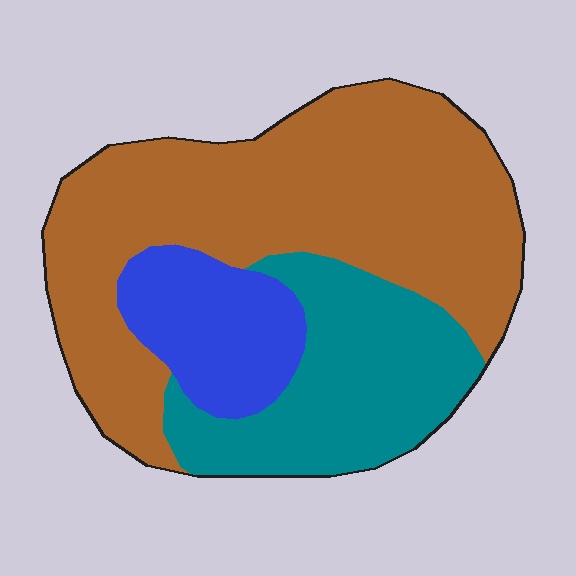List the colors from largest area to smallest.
From largest to smallest: brown, teal, blue.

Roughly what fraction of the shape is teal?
Teal takes up between a sixth and a third of the shape.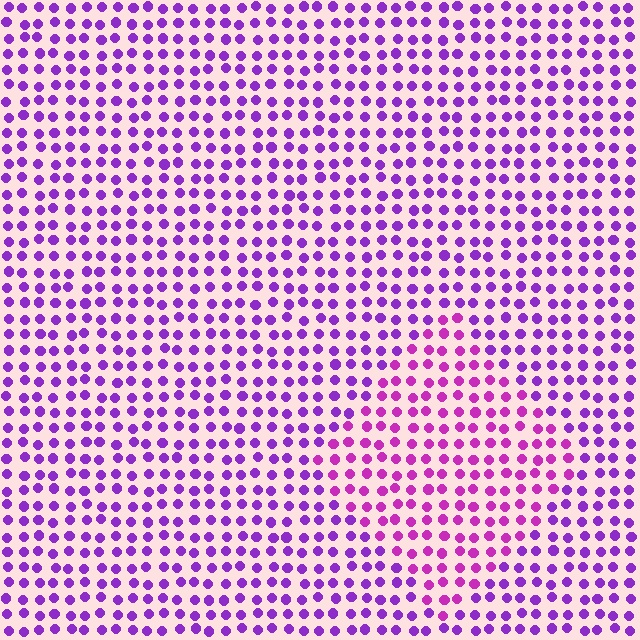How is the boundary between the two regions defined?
The boundary is defined purely by a slight shift in hue (about 28 degrees). Spacing, size, and orientation are identical on both sides.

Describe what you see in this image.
The image is filled with small purple elements in a uniform arrangement. A diamond-shaped region is visible where the elements are tinted to a slightly different hue, forming a subtle color boundary.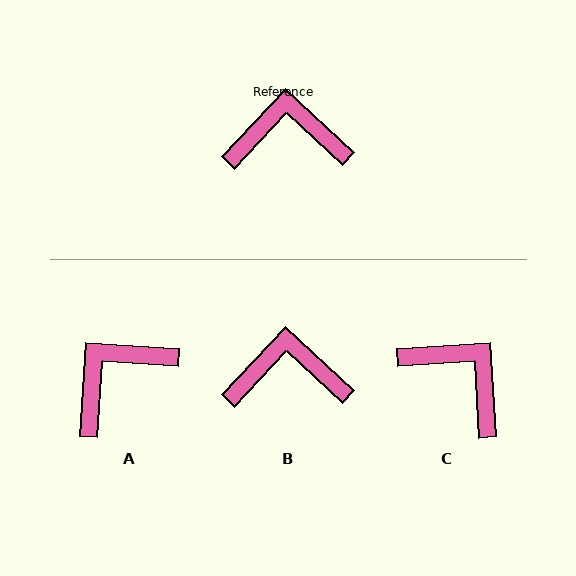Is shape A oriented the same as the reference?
No, it is off by about 40 degrees.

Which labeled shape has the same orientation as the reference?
B.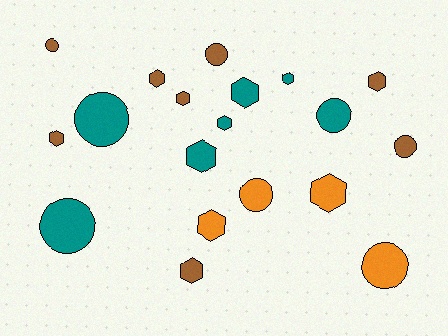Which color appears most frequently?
Brown, with 8 objects.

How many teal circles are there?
There are 3 teal circles.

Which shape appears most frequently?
Hexagon, with 11 objects.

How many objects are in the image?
There are 19 objects.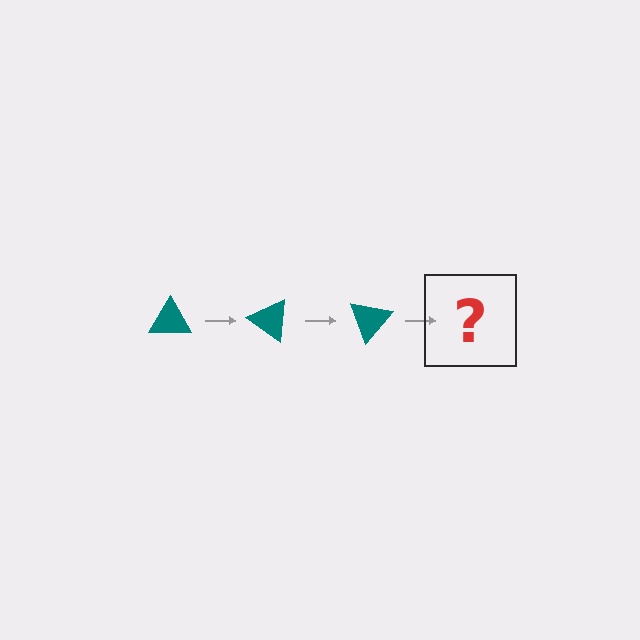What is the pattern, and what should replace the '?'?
The pattern is that the triangle rotates 35 degrees each step. The '?' should be a teal triangle rotated 105 degrees.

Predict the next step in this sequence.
The next step is a teal triangle rotated 105 degrees.